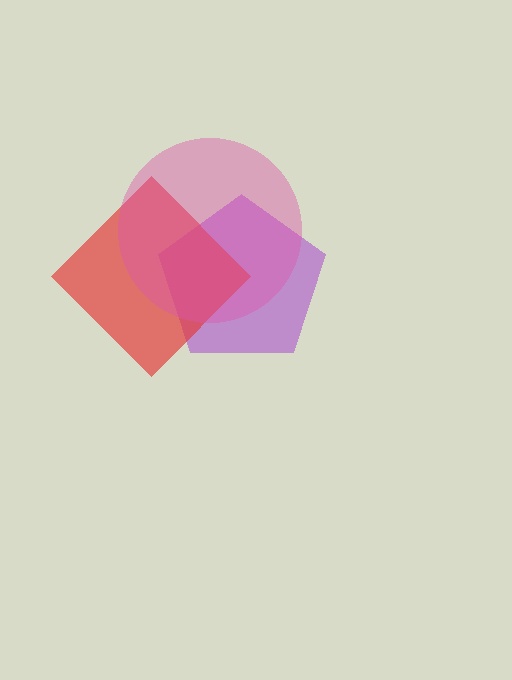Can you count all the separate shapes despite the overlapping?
Yes, there are 3 separate shapes.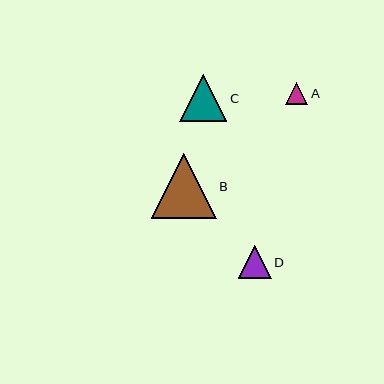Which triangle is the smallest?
Triangle A is the smallest with a size of approximately 22 pixels.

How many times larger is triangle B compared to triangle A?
Triangle B is approximately 3.0 times the size of triangle A.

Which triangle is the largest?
Triangle B is the largest with a size of approximately 65 pixels.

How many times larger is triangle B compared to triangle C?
Triangle B is approximately 1.4 times the size of triangle C.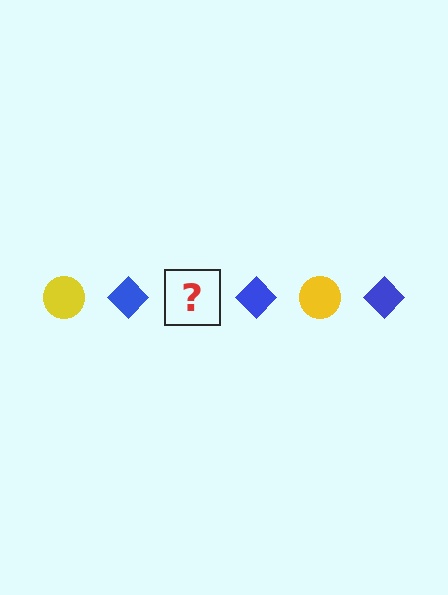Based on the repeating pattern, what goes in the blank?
The blank should be a yellow circle.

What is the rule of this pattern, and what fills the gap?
The rule is that the pattern alternates between yellow circle and blue diamond. The gap should be filled with a yellow circle.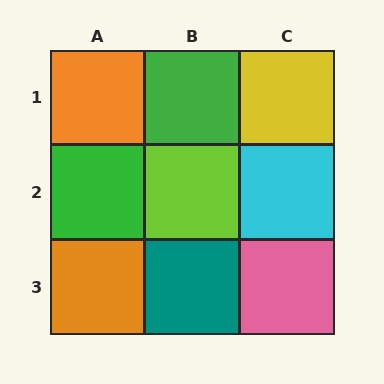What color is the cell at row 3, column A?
Orange.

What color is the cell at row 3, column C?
Pink.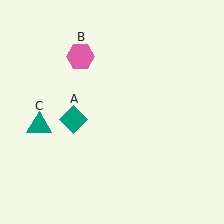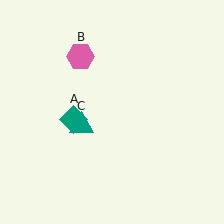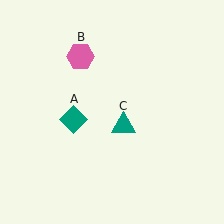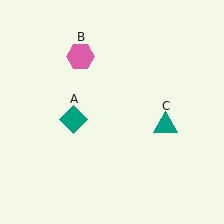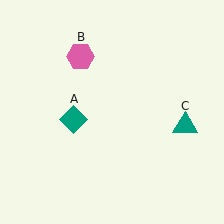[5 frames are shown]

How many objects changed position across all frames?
1 object changed position: teal triangle (object C).